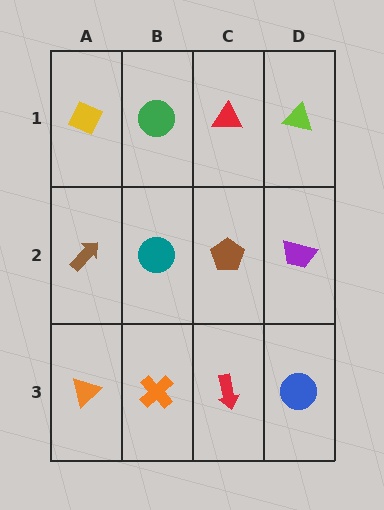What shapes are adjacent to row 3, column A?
A brown arrow (row 2, column A), an orange cross (row 3, column B).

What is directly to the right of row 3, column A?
An orange cross.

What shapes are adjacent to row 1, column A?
A brown arrow (row 2, column A), a green circle (row 1, column B).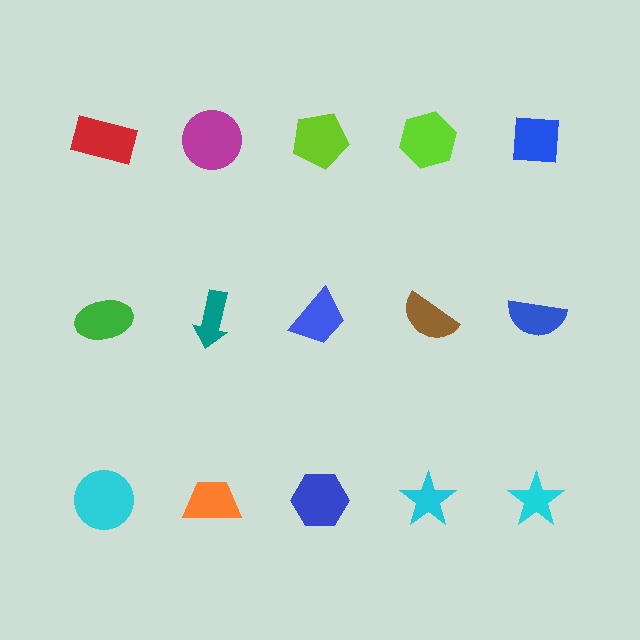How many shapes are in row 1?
5 shapes.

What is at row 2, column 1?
A green ellipse.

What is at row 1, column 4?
A lime hexagon.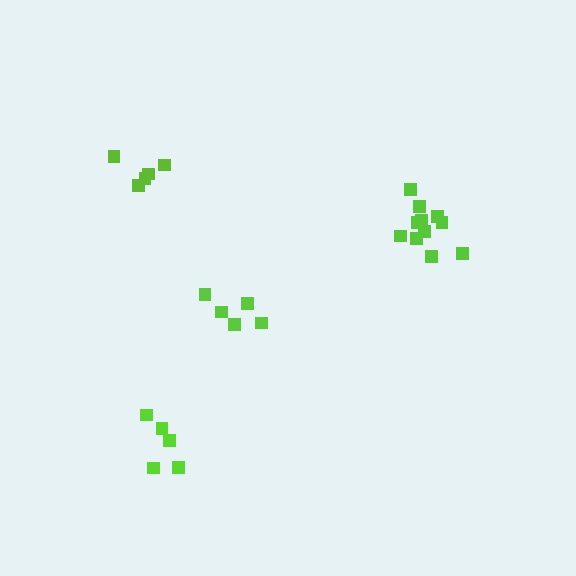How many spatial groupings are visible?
There are 4 spatial groupings.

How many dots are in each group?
Group 1: 11 dots, Group 2: 5 dots, Group 3: 5 dots, Group 4: 5 dots (26 total).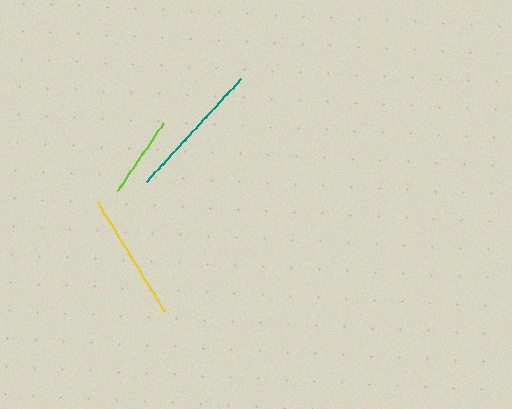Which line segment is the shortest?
The lime line is the shortest at approximately 82 pixels.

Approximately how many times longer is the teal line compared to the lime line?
The teal line is approximately 1.7 times the length of the lime line.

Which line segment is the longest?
The teal line is the longest at approximately 140 pixels.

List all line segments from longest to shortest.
From longest to shortest: teal, yellow, lime.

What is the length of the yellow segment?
The yellow segment is approximately 128 pixels long.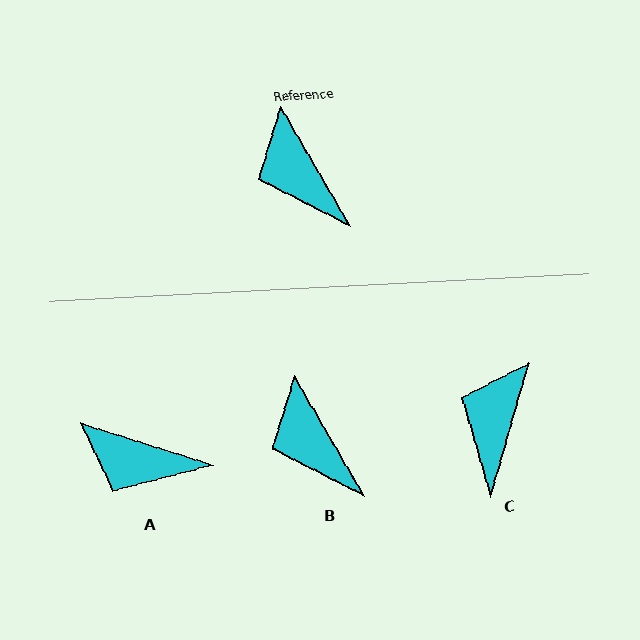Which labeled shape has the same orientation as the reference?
B.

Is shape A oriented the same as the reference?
No, it is off by about 42 degrees.